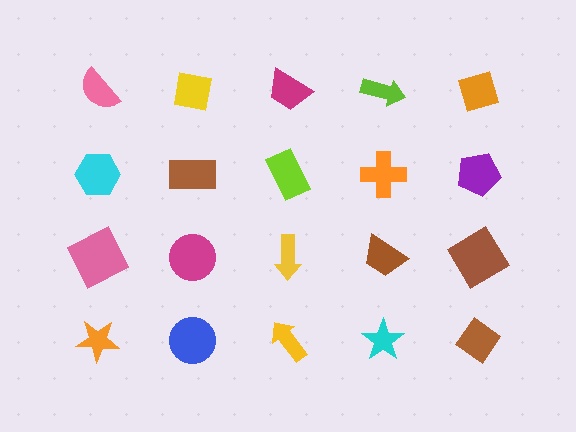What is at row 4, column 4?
A cyan star.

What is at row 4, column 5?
A brown diamond.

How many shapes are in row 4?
5 shapes.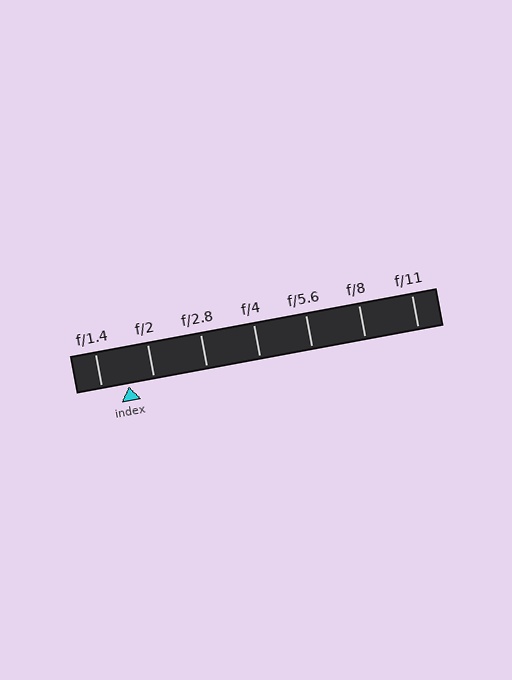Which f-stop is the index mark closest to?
The index mark is closest to f/2.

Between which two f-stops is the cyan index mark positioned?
The index mark is between f/1.4 and f/2.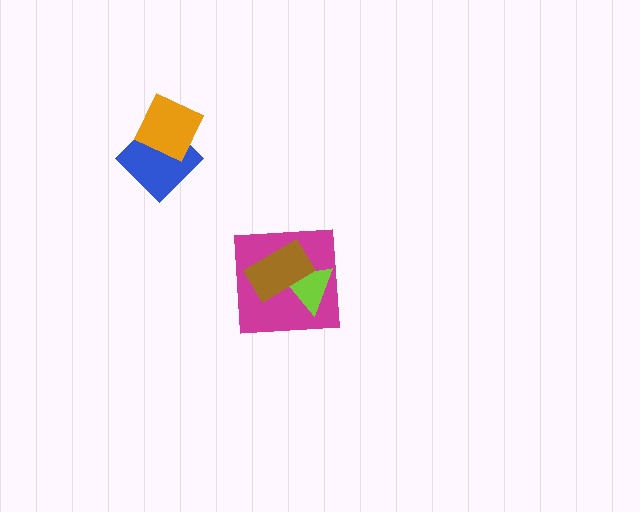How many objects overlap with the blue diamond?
1 object overlaps with the blue diamond.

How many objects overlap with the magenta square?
2 objects overlap with the magenta square.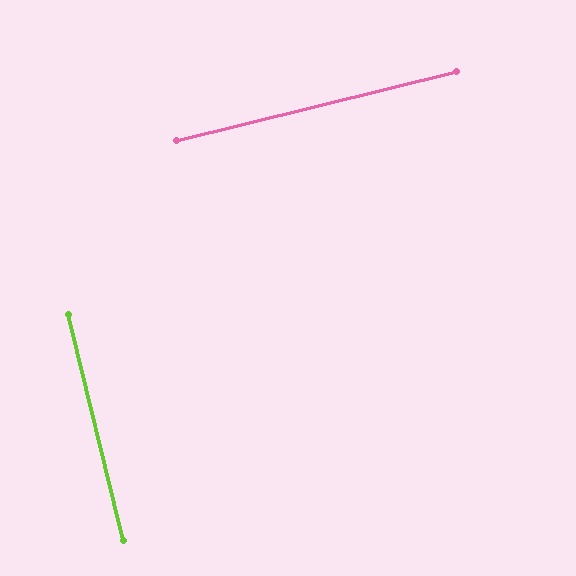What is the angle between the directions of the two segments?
Approximately 90 degrees.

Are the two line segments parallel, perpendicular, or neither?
Perpendicular — they meet at approximately 90°.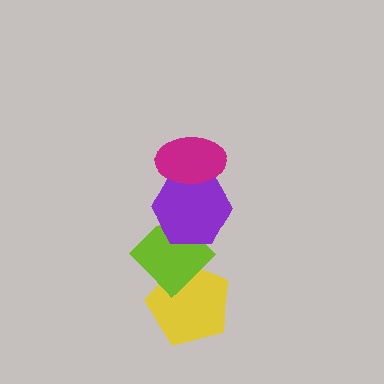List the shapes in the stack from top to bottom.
From top to bottom: the magenta ellipse, the purple hexagon, the lime diamond, the yellow pentagon.